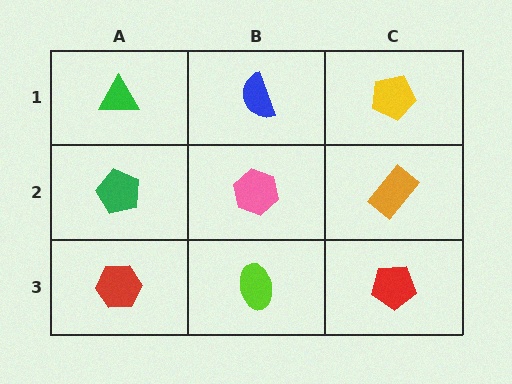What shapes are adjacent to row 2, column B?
A blue semicircle (row 1, column B), a lime ellipse (row 3, column B), a green pentagon (row 2, column A), an orange rectangle (row 2, column C).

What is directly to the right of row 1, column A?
A blue semicircle.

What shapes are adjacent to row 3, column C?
An orange rectangle (row 2, column C), a lime ellipse (row 3, column B).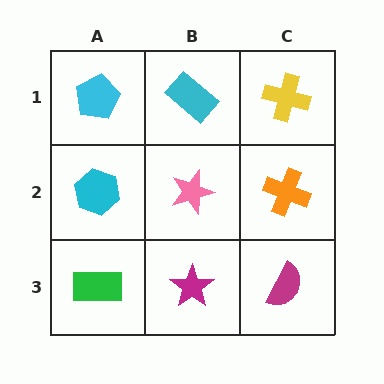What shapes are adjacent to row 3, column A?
A cyan hexagon (row 2, column A), a magenta star (row 3, column B).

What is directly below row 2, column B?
A magenta star.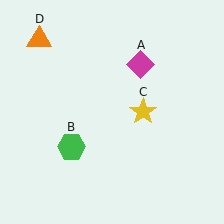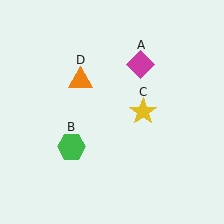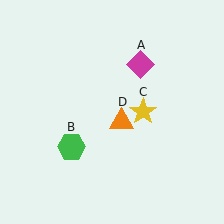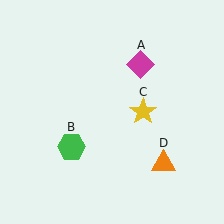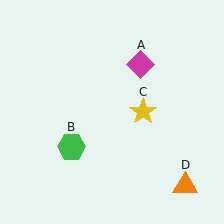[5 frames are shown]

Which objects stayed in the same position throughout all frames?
Magenta diamond (object A) and green hexagon (object B) and yellow star (object C) remained stationary.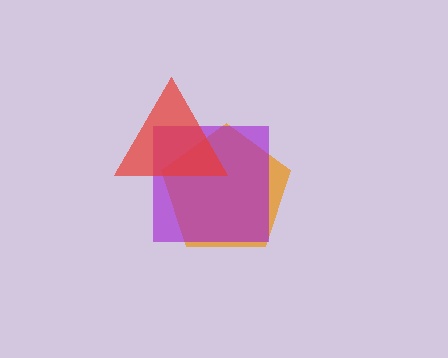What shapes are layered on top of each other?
The layered shapes are: an orange pentagon, a purple square, a red triangle.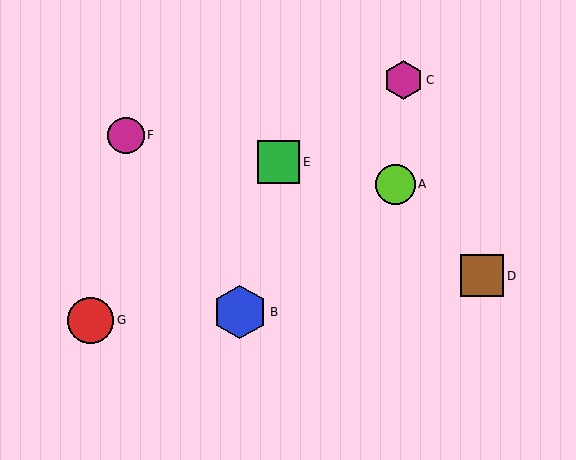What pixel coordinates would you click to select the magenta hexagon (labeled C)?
Click at (403, 80) to select the magenta hexagon C.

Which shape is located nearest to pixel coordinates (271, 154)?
The green square (labeled E) at (278, 162) is nearest to that location.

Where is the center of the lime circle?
The center of the lime circle is at (396, 184).